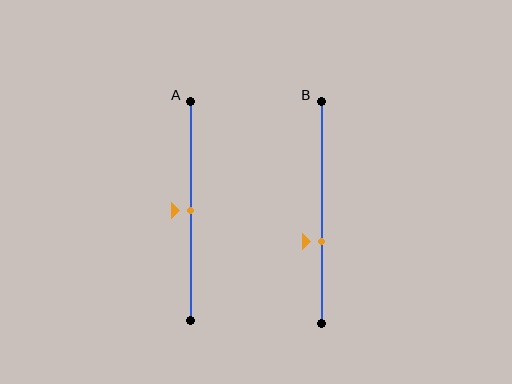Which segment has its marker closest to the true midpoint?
Segment A has its marker closest to the true midpoint.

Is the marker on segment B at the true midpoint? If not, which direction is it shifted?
No, the marker on segment B is shifted downward by about 13% of the segment length.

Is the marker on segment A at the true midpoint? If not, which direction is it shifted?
Yes, the marker on segment A is at the true midpoint.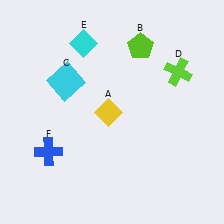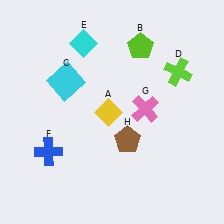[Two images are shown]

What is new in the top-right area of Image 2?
A pink cross (G) was added in the top-right area of Image 2.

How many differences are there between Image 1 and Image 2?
There are 2 differences between the two images.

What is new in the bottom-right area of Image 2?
A brown pentagon (H) was added in the bottom-right area of Image 2.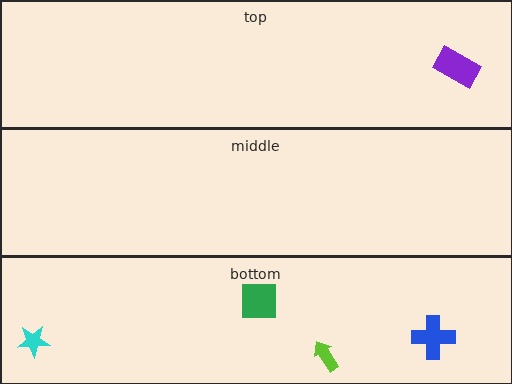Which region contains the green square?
The bottom region.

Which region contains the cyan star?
The bottom region.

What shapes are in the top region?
The purple rectangle.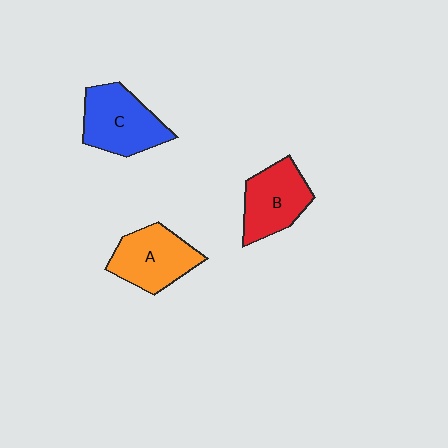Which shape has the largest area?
Shape C (blue).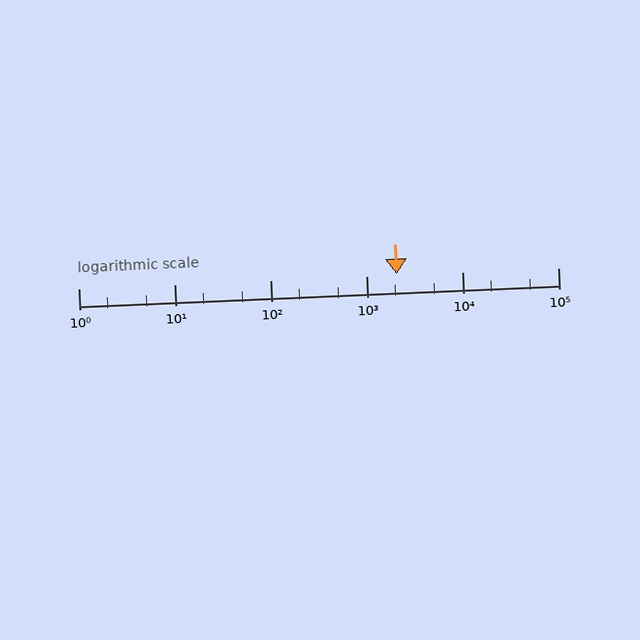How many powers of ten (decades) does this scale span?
The scale spans 5 decades, from 1 to 100000.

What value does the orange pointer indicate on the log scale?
The pointer indicates approximately 2100.